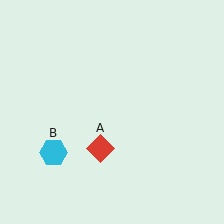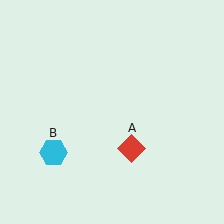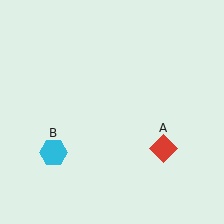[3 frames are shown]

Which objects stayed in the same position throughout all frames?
Cyan hexagon (object B) remained stationary.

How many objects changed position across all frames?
1 object changed position: red diamond (object A).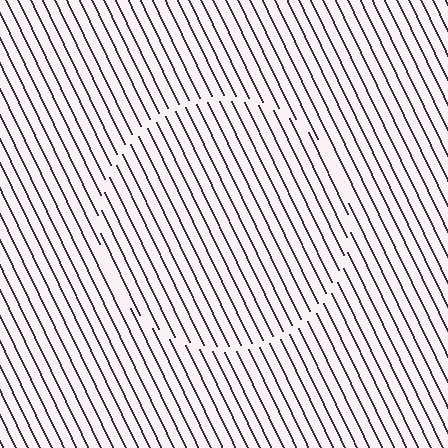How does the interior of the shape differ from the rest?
The interior of the shape contains the same grating, shifted by half a period — the contour is defined by the phase discontinuity where line-ends from the inner and outer gratings abut.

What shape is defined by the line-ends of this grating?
An illusory circle. The interior of the shape contains the same grating, shifted by half a period — the contour is defined by the phase discontinuity where line-ends from the inner and outer gratings abut.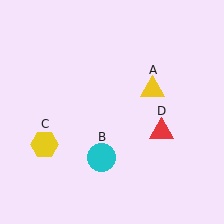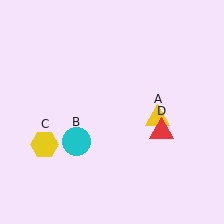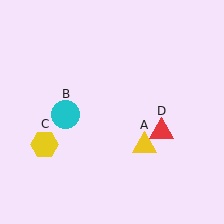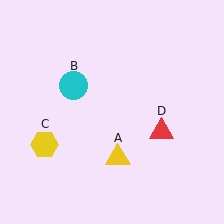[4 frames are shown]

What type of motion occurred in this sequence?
The yellow triangle (object A), cyan circle (object B) rotated clockwise around the center of the scene.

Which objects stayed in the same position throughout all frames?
Yellow hexagon (object C) and red triangle (object D) remained stationary.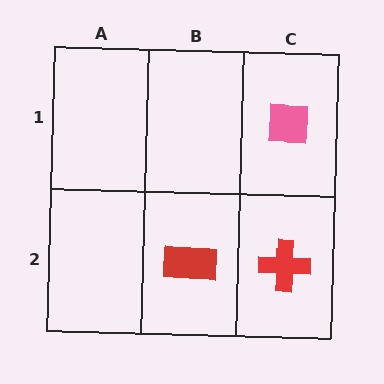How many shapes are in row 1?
1 shape.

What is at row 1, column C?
A pink square.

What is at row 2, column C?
A red cross.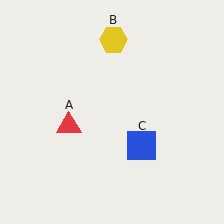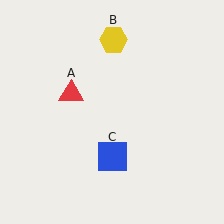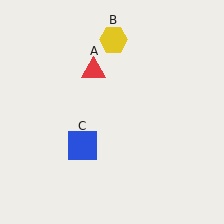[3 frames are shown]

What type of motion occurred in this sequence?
The red triangle (object A), blue square (object C) rotated clockwise around the center of the scene.